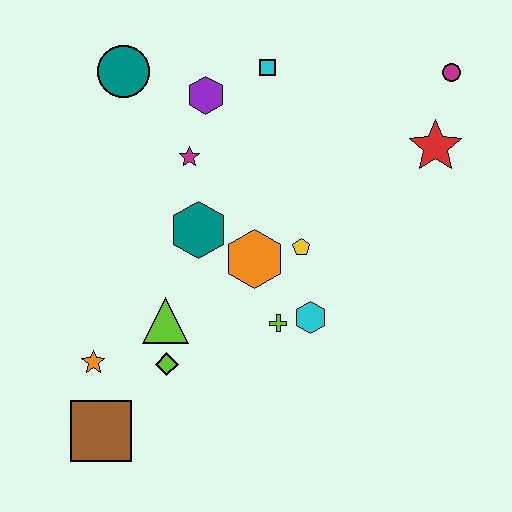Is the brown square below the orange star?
Yes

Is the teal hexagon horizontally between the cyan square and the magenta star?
Yes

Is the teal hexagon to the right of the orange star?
Yes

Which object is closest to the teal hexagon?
The orange hexagon is closest to the teal hexagon.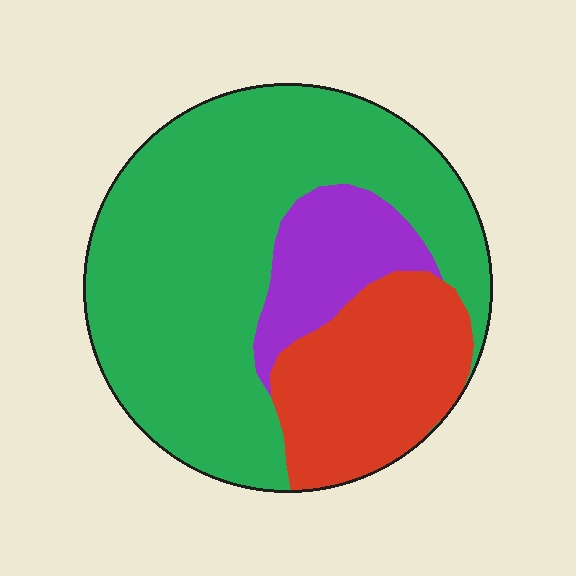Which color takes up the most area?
Green, at roughly 65%.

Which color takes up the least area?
Purple, at roughly 15%.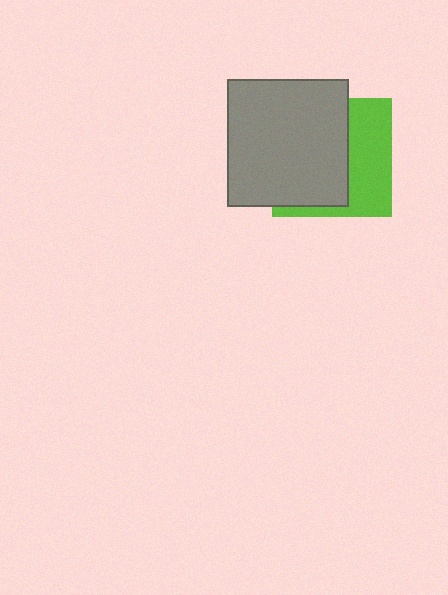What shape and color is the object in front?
The object in front is a gray rectangle.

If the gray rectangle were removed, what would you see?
You would see the complete lime square.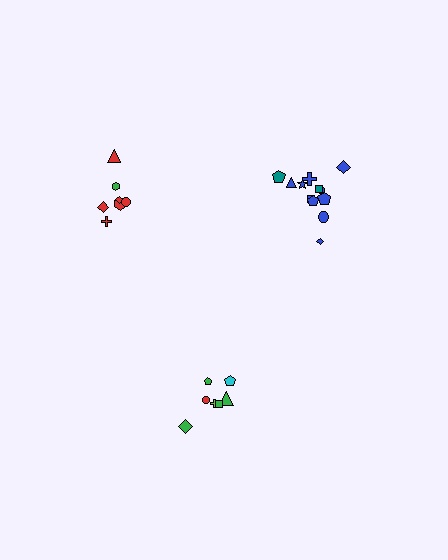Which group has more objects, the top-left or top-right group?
The top-right group.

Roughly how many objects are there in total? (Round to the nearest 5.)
Roughly 25 objects in total.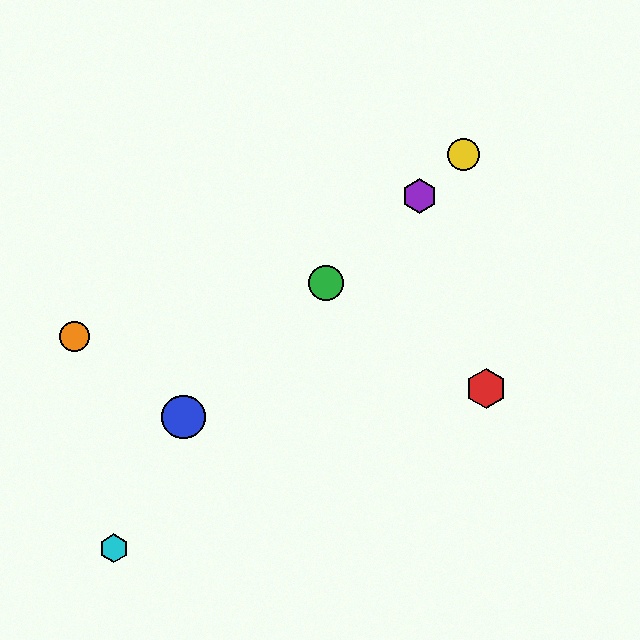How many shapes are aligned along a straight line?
4 shapes (the blue circle, the green circle, the yellow circle, the purple hexagon) are aligned along a straight line.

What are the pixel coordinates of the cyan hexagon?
The cyan hexagon is at (114, 548).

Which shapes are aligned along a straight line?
The blue circle, the green circle, the yellow circle, the purple hexagon are aligned along a straight line.